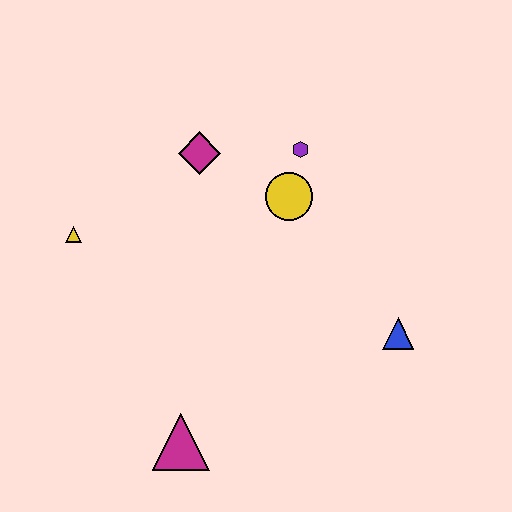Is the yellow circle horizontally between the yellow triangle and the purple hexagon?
Yes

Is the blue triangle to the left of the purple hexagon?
No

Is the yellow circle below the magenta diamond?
Yes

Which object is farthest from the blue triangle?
The yellow triangle is farthest from the blue triangle.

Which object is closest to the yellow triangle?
The magenta diamond is closest to the yellow triangle.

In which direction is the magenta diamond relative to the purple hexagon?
The magenta diamond is to the left of the purple hexagon.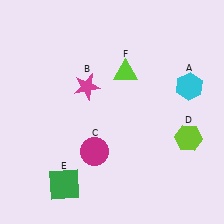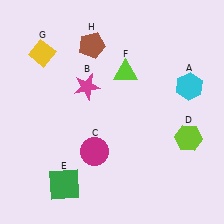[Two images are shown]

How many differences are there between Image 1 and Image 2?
There are 2 differences between the two images.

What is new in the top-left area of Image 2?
A yellow diamond (G) was added in the top-left area of Image 2.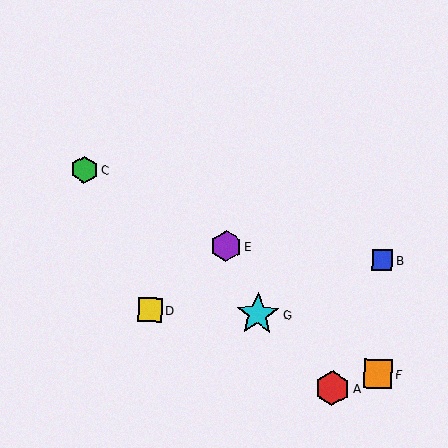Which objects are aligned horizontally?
Objects D, G are aligned horizontally.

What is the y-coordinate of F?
Object F is at y≈374.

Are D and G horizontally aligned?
Yes, both are at y≈310.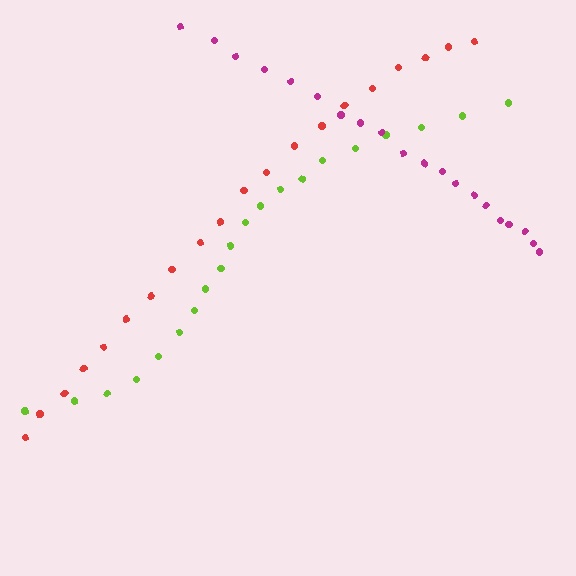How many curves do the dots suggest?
There are 3 distinct paths.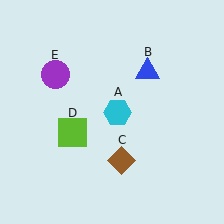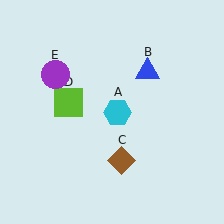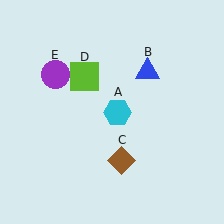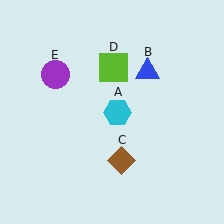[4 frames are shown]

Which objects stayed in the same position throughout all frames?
Cyan hexagon (object A) and blue triangle (object B) and brown diamond (object C) and purple circle (object E) remained stationary.